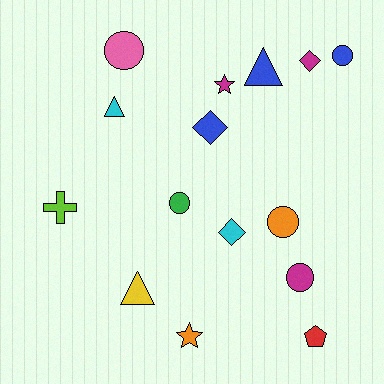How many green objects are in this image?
There is 1 green object.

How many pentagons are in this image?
There is 1 pentagon.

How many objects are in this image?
There are 15 objects.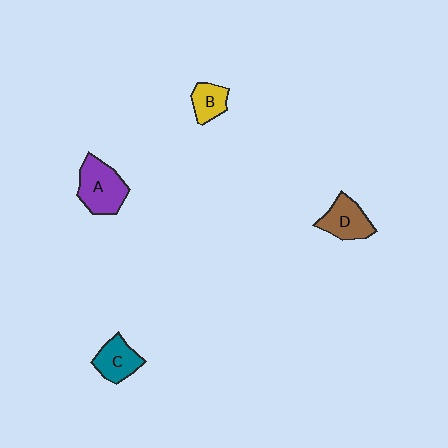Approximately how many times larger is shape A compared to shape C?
Approximately 1.4 times.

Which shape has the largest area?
Shape A (purple).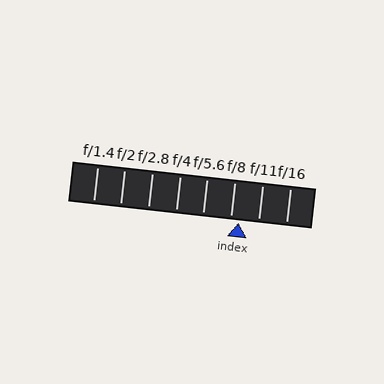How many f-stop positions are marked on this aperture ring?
There are 8 f-stop positions marked.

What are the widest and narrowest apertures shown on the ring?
The widest aperture shown is f/1.4 and the narrowest is f/16.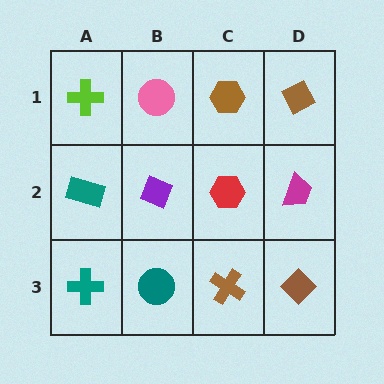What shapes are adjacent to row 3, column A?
A teal rectangle (row 2, column A), a teal circle (row 3, column B).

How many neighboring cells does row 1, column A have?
2.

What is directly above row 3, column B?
A purple diamond.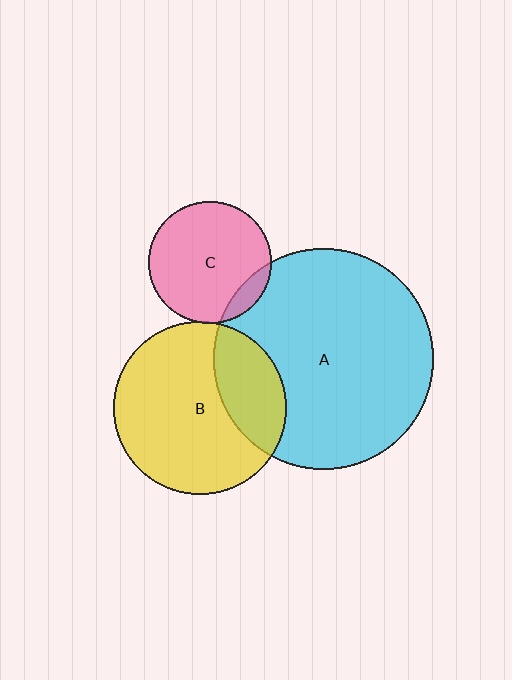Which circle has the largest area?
Circle A (cyan).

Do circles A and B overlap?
Yes.